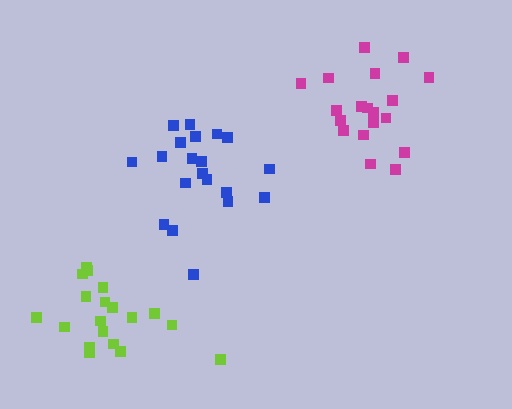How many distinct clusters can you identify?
There are 3 distinct clusters.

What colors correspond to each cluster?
The clusters are colored: blue, lime, magenta.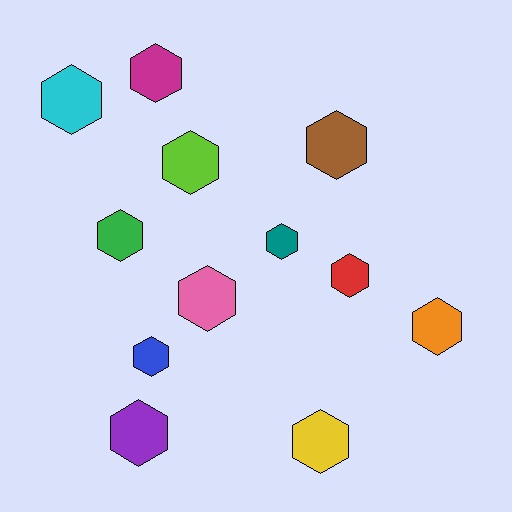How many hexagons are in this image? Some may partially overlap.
There are 12 hexagons.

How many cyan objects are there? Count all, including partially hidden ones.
There is 1 cyan object.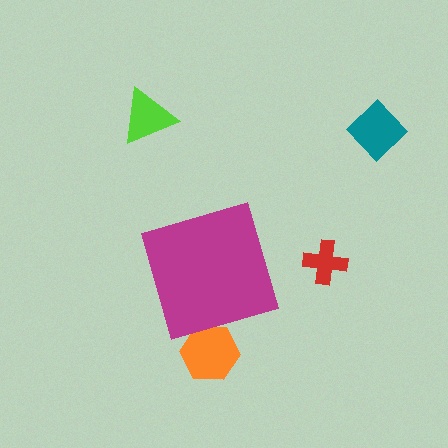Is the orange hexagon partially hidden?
Yes, the orange hexagon is partially hidden behind the magenta diamond.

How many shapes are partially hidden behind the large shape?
1 shape is partially hidden.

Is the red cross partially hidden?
No, the red cross is fully visible.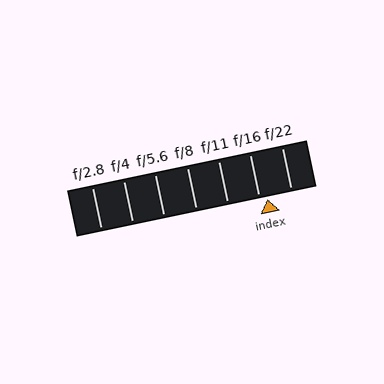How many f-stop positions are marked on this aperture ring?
There are 7 f-stop positions marked.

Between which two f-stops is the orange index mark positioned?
The index mark is between f/16 and f/22.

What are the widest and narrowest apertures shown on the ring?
The widest aperture shown is f/2.8 and the narrowest is f/22.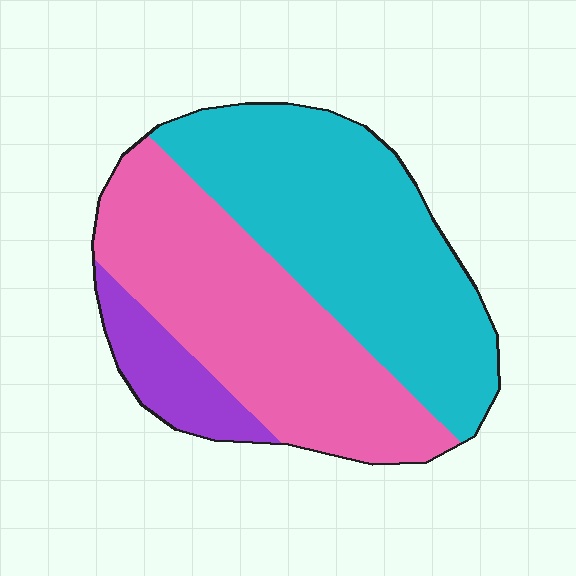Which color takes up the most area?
Cyan, at roughly 45%.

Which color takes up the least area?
Purple, at roughly 10%.